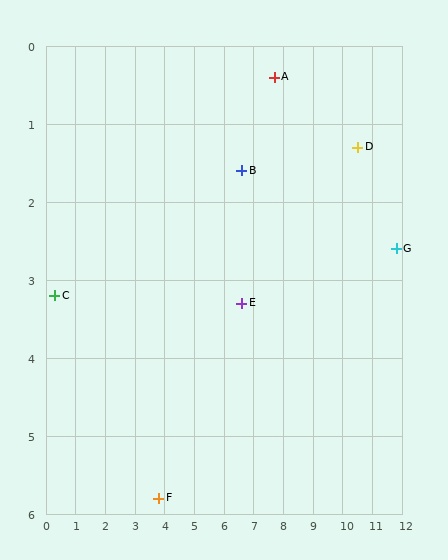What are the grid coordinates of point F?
Point F is at approximately (3.8, 5.8).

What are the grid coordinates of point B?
Point B is at approximately (6.6, 1.6).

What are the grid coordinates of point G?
Point G is at approximately (11.8, 2.6).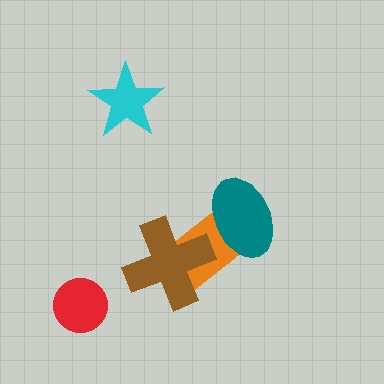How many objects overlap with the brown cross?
1 object overlaps with the brown cross.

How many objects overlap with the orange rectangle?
2 objects overlap with the orange rectangle.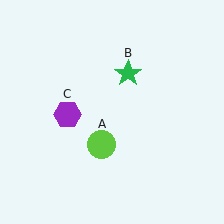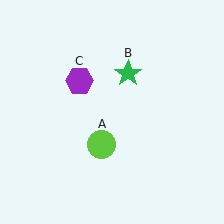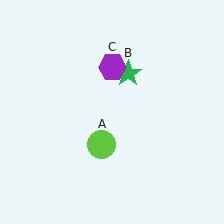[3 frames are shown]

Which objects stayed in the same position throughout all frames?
Lime circle (object A) and green star (object B) remained stationary.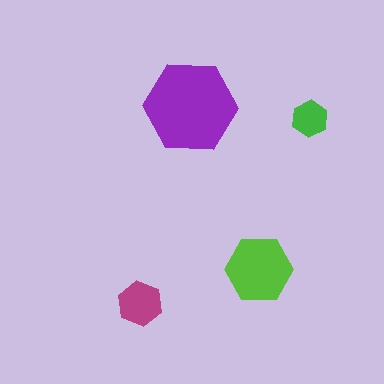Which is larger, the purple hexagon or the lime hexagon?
The purple one.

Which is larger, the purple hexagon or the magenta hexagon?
The purple one.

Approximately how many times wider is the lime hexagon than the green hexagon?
About 2 times wider.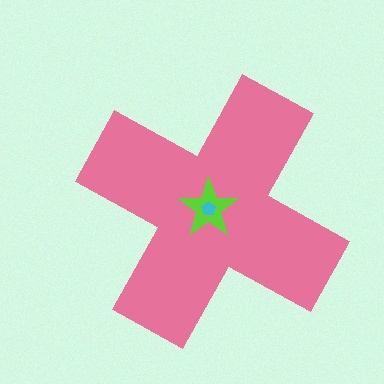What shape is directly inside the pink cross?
The lime star.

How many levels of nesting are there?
3.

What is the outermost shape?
The pink cross.